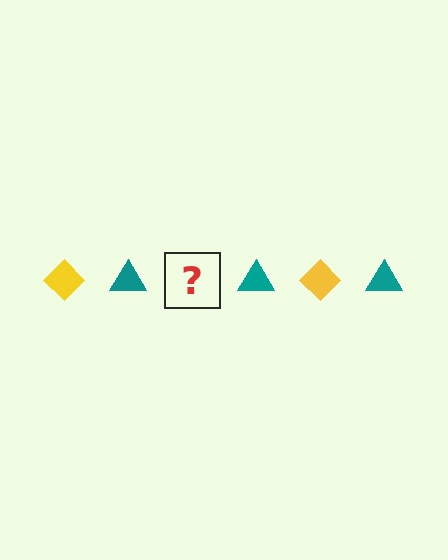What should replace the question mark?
The question mark should be replaced with a yellow diamond.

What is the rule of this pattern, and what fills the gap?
The rule is that the pattern alternates between yellow diamond and teal triangle. The gap should be filled with a yellow diamond.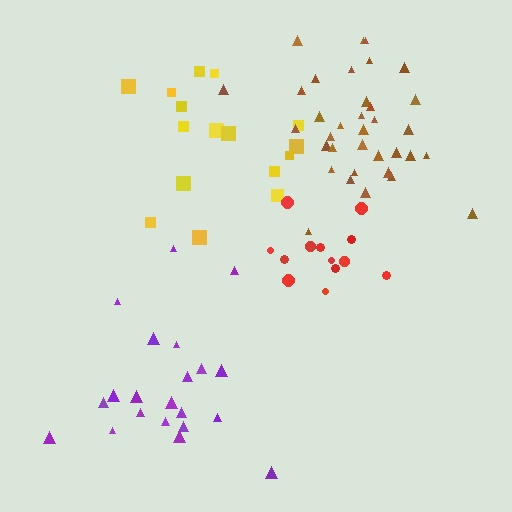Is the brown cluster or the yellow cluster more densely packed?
Brown.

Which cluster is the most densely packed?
Brown.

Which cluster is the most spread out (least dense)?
Yellow.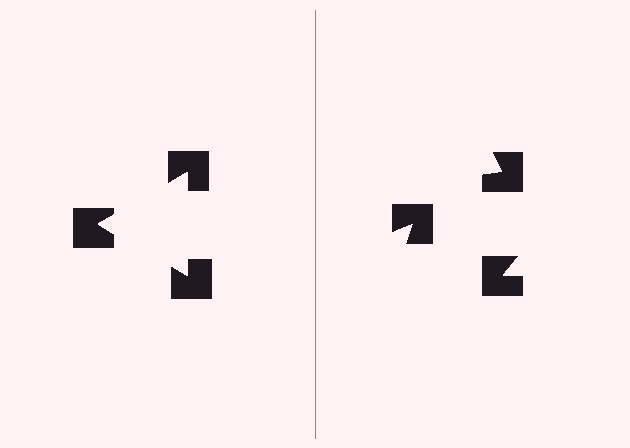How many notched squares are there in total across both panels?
6 — 3 on each side.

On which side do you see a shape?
An illusory triangle appears on the left side. On the right side the wedge cuts are rotated, so no coherent shape forms.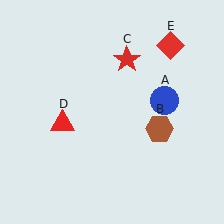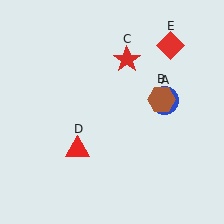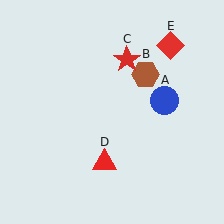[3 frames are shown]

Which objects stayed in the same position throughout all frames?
Blue circle (object A) and red star (object C) and red diamond (object E) remained stationary.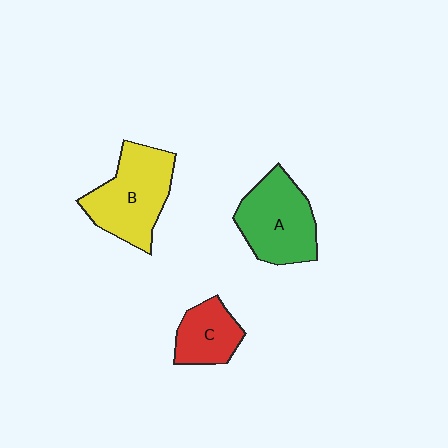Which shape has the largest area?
Shape B (yellow).